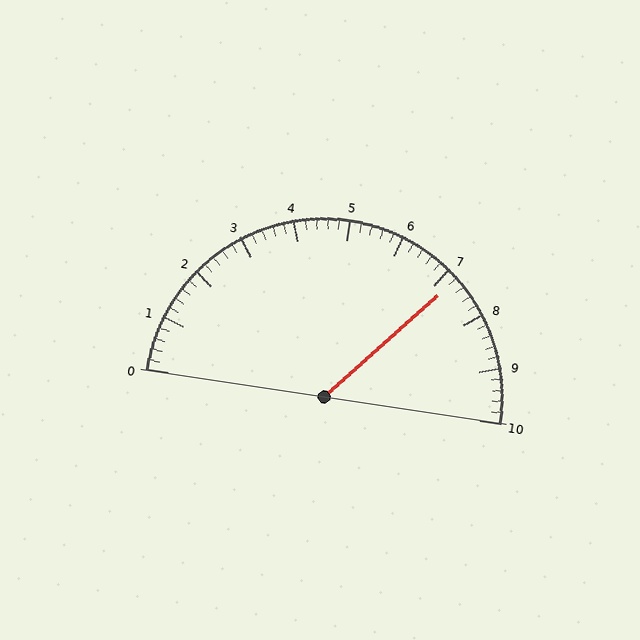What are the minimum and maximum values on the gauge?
The gauge ranges from 0 to 10.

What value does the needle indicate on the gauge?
The needle indicates approximately 7.2.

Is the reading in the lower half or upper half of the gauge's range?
The reading is in the upper half of the range (0 to 10).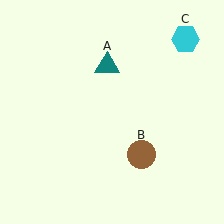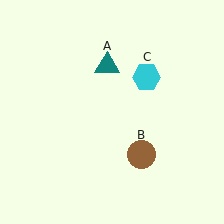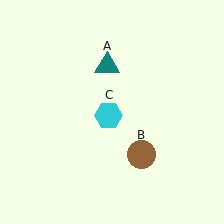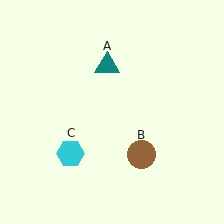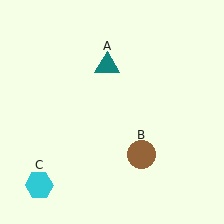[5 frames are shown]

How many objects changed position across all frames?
1 object changed position: cyan hexagon (object C).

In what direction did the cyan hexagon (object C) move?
The cyan hexagon (object C) moved down and to the left.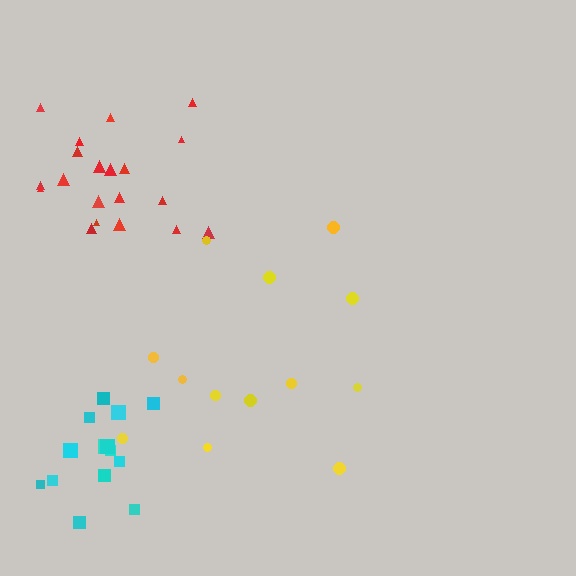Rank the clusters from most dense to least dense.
red, cyan, yellow.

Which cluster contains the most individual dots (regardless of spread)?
Red (20).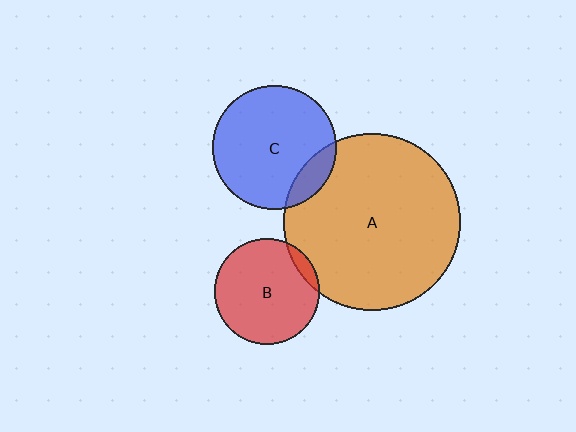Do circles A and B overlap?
Yes.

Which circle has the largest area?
Circle A (orange).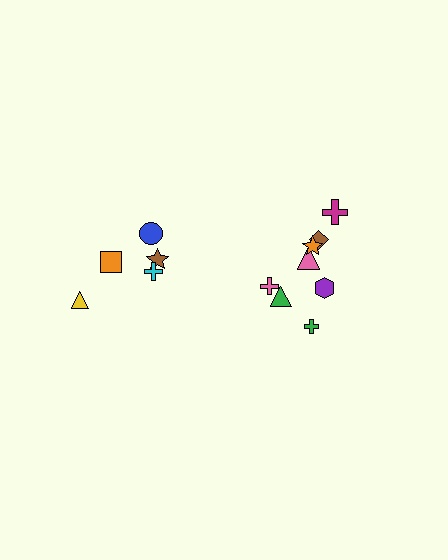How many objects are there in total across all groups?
There are 13 objects.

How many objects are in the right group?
There are 8 objects.